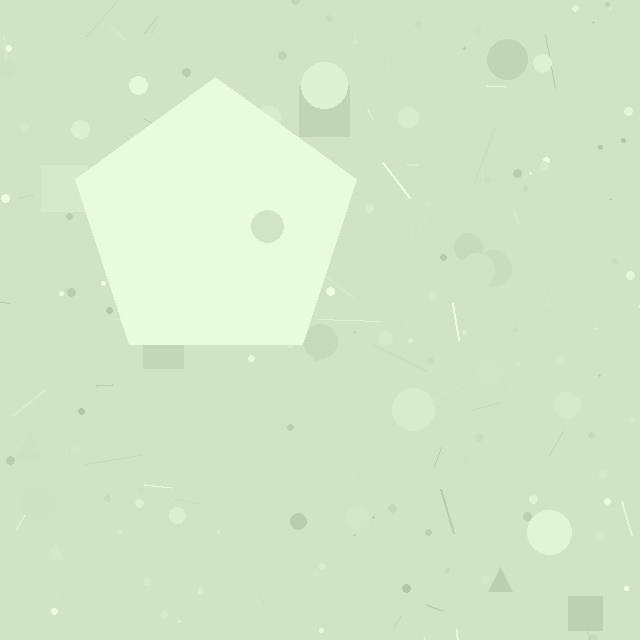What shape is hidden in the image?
A pentagon is hidden in the image.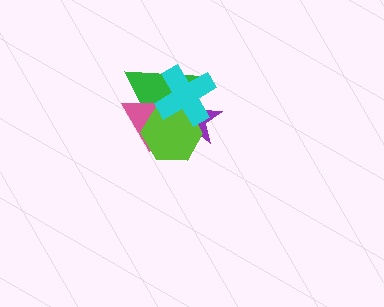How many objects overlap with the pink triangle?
4 objects overlap with the pink triangle.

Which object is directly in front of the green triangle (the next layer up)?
The pink triangle is directly in front of the green triangle.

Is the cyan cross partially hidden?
No, no other shape covers it.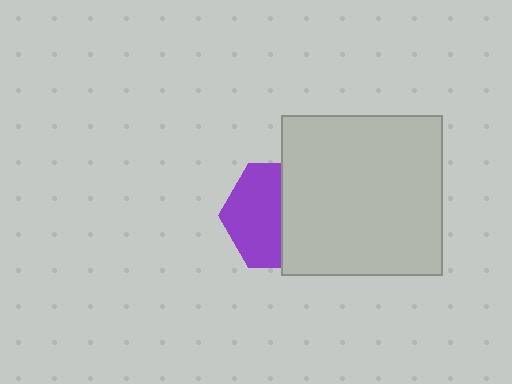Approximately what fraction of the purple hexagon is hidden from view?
Roughly 47% of the purple hexagon is hidden behind the light gray square.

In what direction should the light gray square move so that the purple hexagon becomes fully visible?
The light gray square should move right. That is the shortest direction to clear the overlap and leave the purple hexagon fully visible.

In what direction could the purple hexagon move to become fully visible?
The purple hexagon could move left. That would shift it out from behind the light gray square entirely.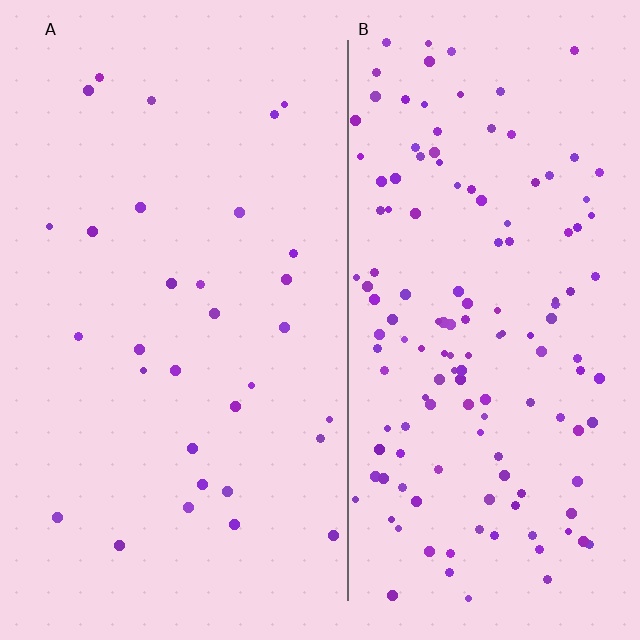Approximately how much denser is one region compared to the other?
Approximately 4.7× — region B over region A.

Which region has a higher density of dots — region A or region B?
B (the right).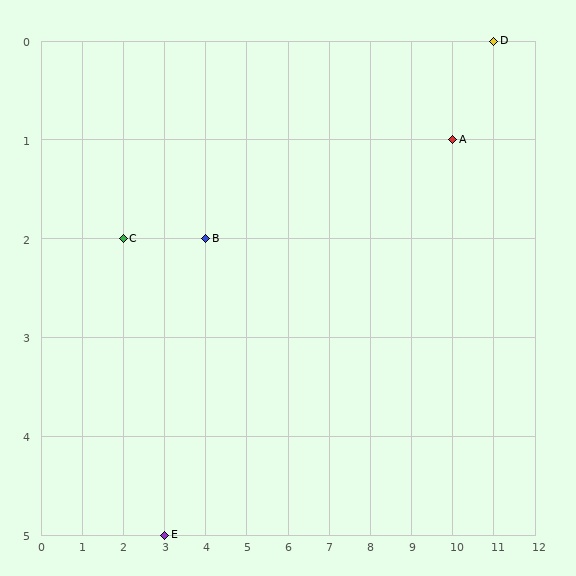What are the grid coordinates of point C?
Point C is at grid coordinates (2, 2).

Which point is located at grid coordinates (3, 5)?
Point E is at (3, 5).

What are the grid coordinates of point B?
Point B is at grid coordinates (4, 2).